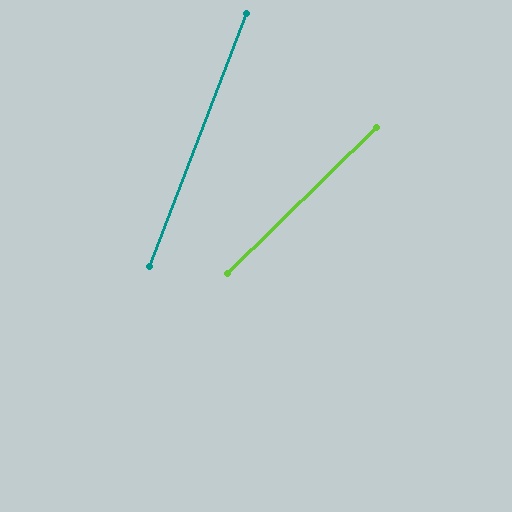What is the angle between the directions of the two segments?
Approximately 25 degrees.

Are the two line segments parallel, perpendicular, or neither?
Neither parallel nor perpendicular — they differ by about 25°.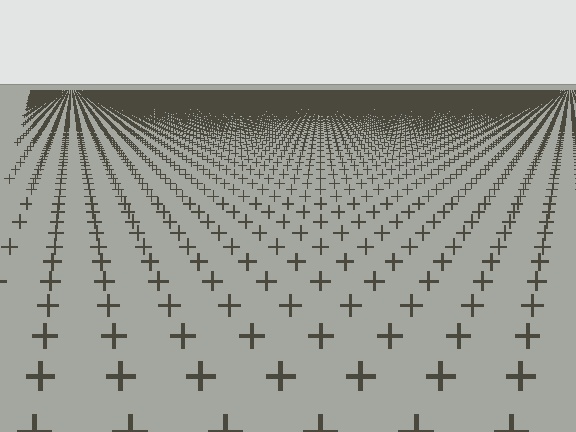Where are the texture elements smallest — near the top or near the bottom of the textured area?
Near the top.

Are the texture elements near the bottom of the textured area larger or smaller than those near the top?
Larger. Near the bottom, elements are closer to the viewer and appear at a bigger on-screen size.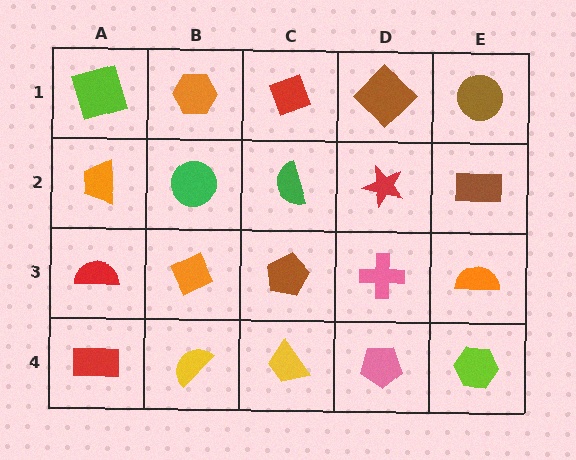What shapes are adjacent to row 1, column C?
A green semicircle (row 2, column C), an orange hexagon (row 1, column B), a brown diamond (row 1, column D).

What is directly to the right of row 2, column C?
A red star.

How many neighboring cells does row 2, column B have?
4.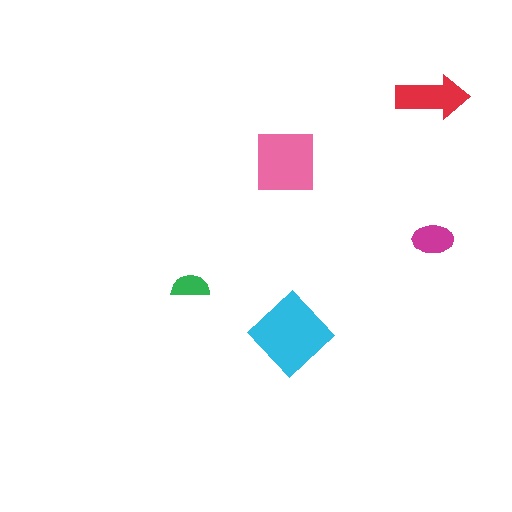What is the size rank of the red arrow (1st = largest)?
3rd.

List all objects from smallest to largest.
The green semicircle, the magenta ellipse, the red arrow, the pink square, the cyan diamond.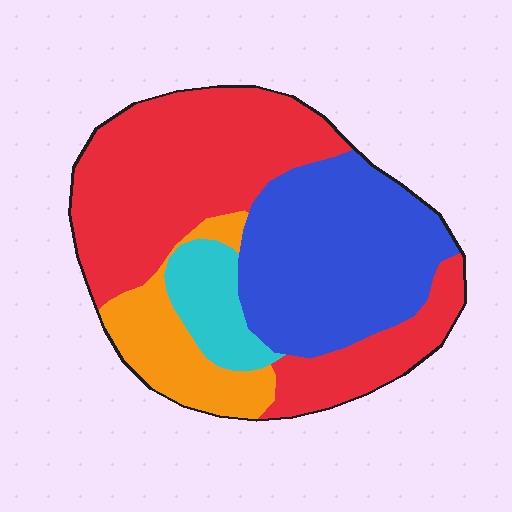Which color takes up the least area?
Cyan, at roughly 10%.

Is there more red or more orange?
Red.